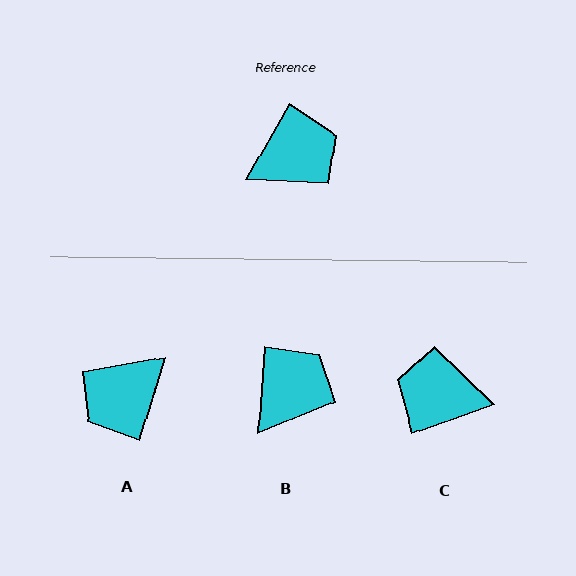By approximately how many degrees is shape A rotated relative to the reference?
Approximately 167 degrees clockwise.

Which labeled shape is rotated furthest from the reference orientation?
A, about 167 degrees away.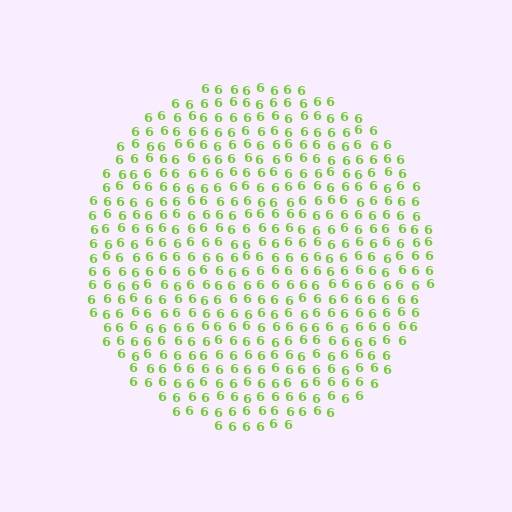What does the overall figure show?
The overall figure shows a circle.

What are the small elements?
The small elements are digit 6's.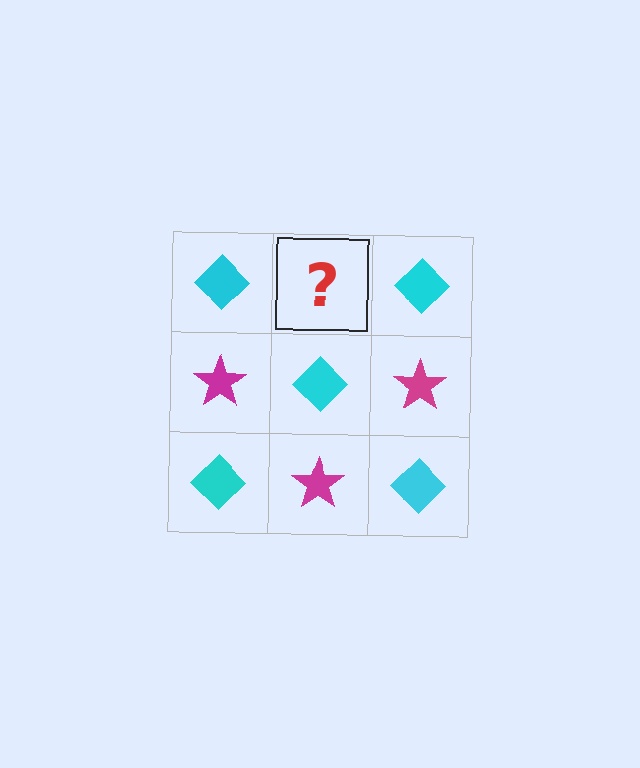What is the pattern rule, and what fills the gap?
The rule is that it alternates cyan diamond and magenta star in a checkerboard pattern. The gap should be filled with a magenta star.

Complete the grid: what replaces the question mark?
The question mark should be replaced with a magenta star.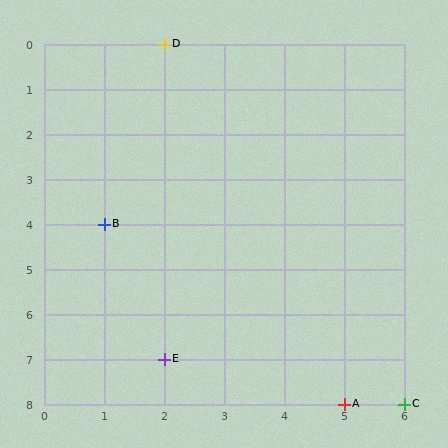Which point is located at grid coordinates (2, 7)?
Point E is at (2, 7).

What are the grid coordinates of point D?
Point D is at grid coordinates (2, 0).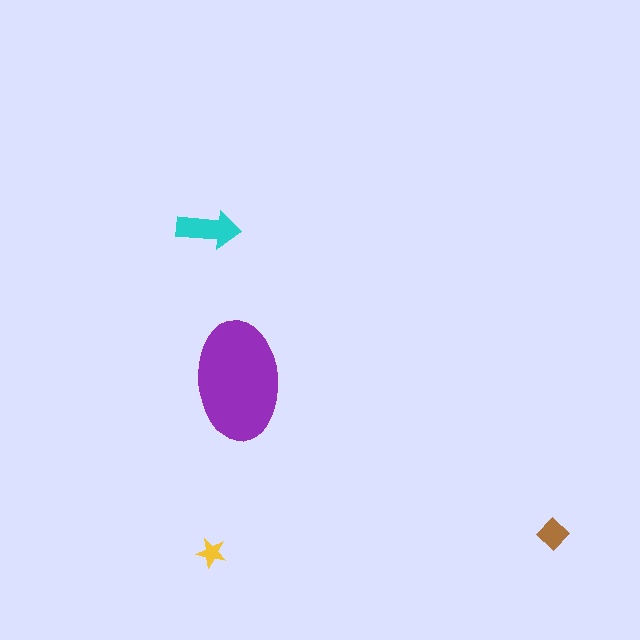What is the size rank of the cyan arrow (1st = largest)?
2nd.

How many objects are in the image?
There are 4 objects in the image.